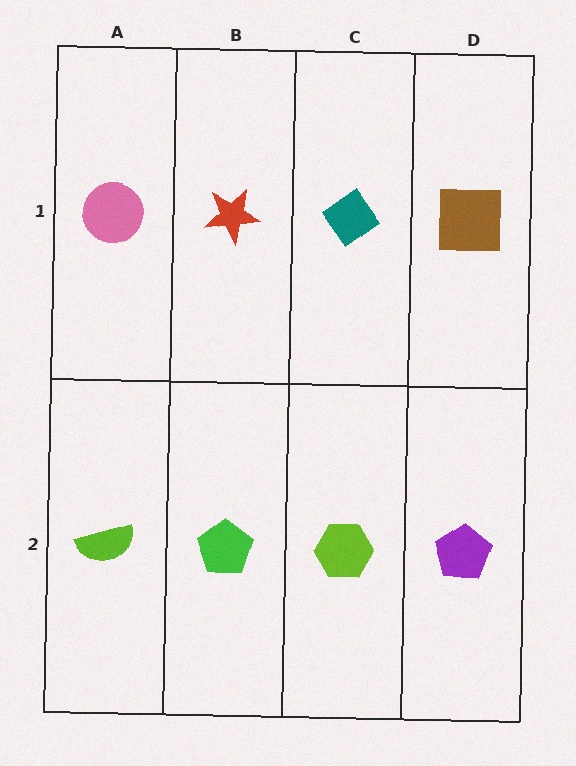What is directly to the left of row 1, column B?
A pink circle.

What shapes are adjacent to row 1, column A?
A lime semicircle (row 2, column A), a red star (row 1, column B).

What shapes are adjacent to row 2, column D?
A brown square (row 1, column D), a lime hexagon (row 2, column C).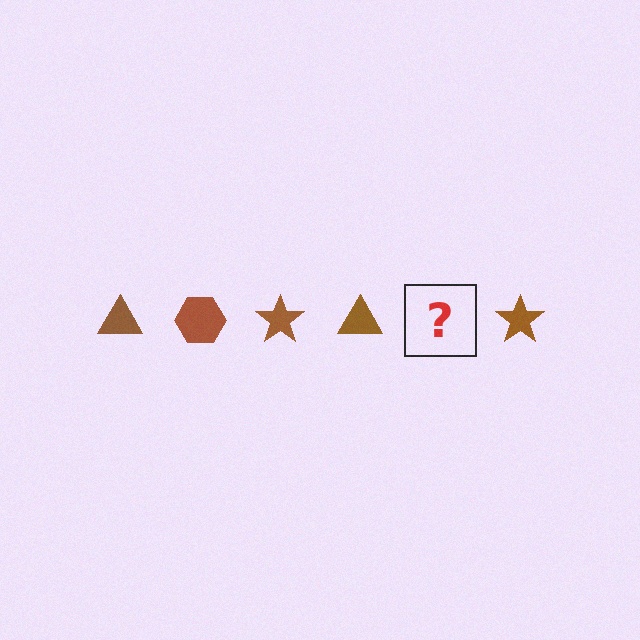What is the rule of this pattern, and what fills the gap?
The rule is that the pattern cycles through triangle, hexagon, star shapes in brown. The gap should be filled with a brown hexagon.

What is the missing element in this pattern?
The missing element is a brown hexagon.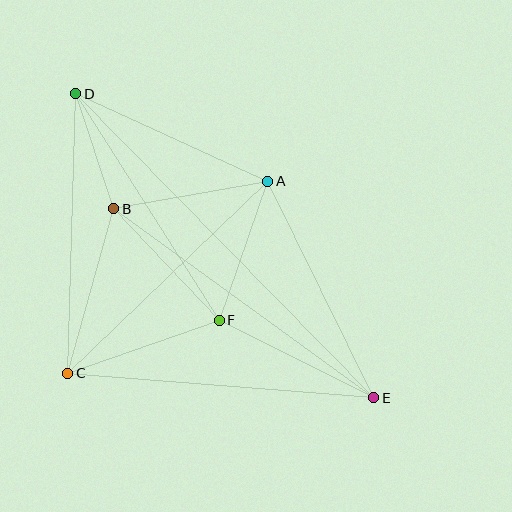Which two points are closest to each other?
Points B and D are closest to each other.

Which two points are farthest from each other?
Points D and E are farthest from each other.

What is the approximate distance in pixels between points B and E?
The distance between B and E is approximately 322 pixels.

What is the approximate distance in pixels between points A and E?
The distance between A and E is approximately 241 pixels.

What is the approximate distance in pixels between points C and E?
The distance between C and E is approximately 307 pixels.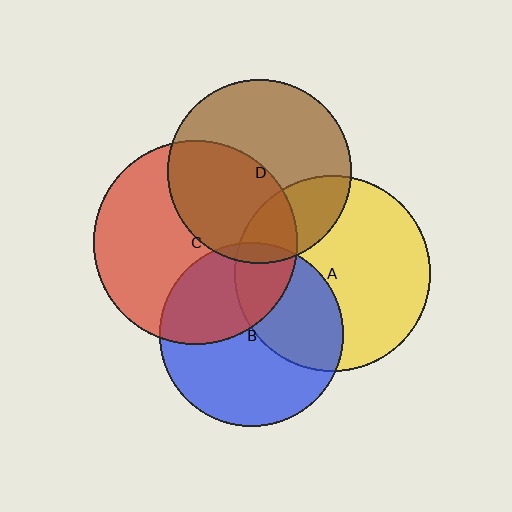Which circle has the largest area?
Circle C (red).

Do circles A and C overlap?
Yes.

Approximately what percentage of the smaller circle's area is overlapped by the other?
Approximately 20%.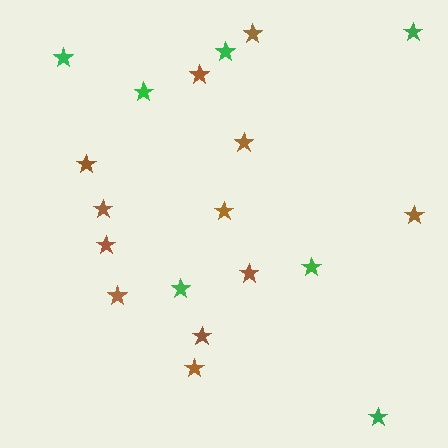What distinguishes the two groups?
There are 2 groups: one group of brown stars (12) and one group of green stars (7).